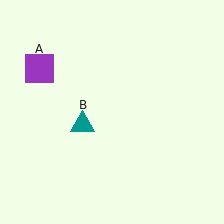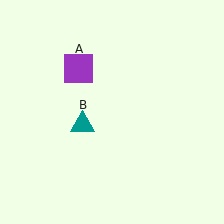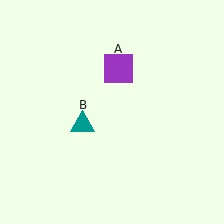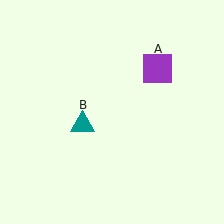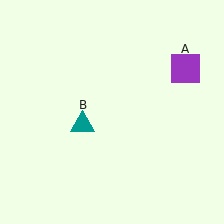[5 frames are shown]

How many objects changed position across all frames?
1 object changed position: purple square (object A).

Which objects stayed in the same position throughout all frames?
Teal triangle (object B) remained stationary.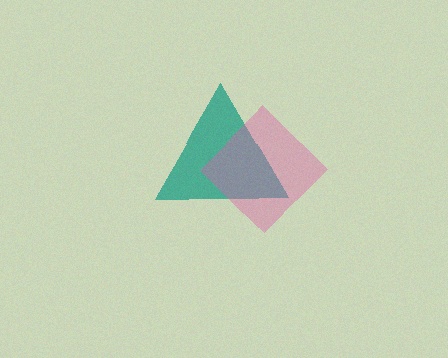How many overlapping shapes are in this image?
There are 2 overlapping shapes in the image.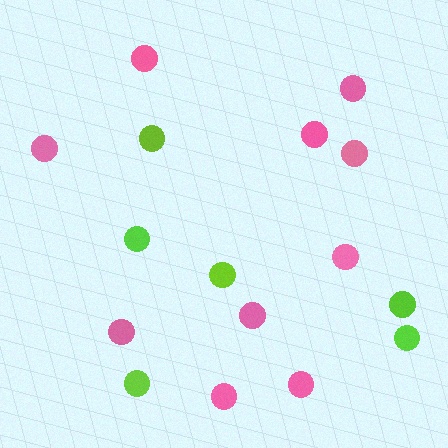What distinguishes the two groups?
There are 2 groups: one group of pink circles (10) and one group of lime circles (6).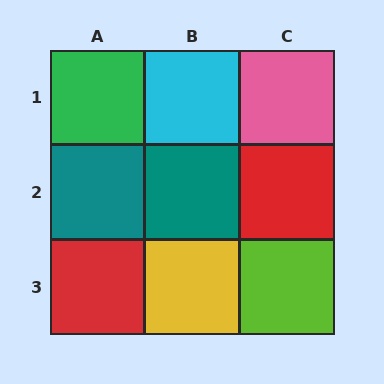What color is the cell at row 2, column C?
Red.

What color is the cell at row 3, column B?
Yellow.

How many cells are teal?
2 cells are teal.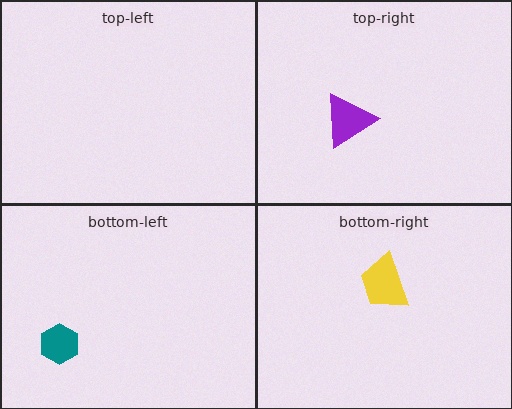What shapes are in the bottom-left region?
The teal hexagon.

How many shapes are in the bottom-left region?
1.